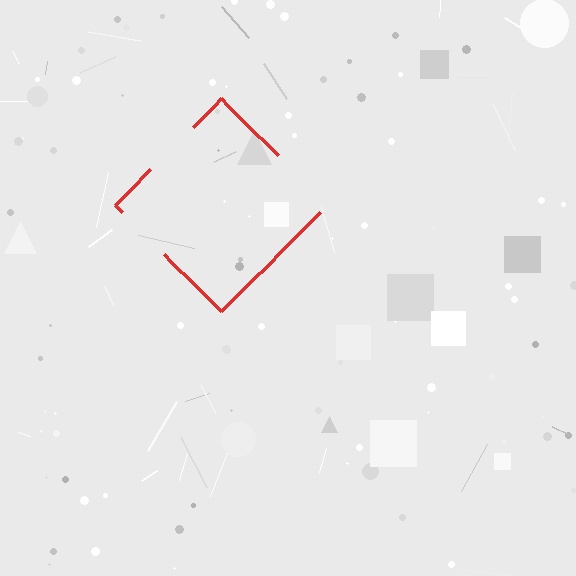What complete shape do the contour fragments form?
The contour fragments form a diamond.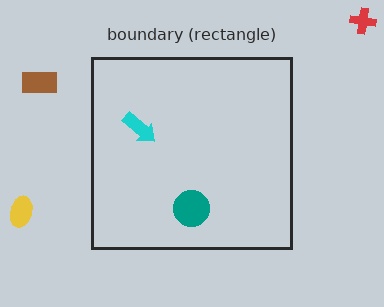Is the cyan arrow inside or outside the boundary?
Inside.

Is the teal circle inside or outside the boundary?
Inside.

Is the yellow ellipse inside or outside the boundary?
Outside.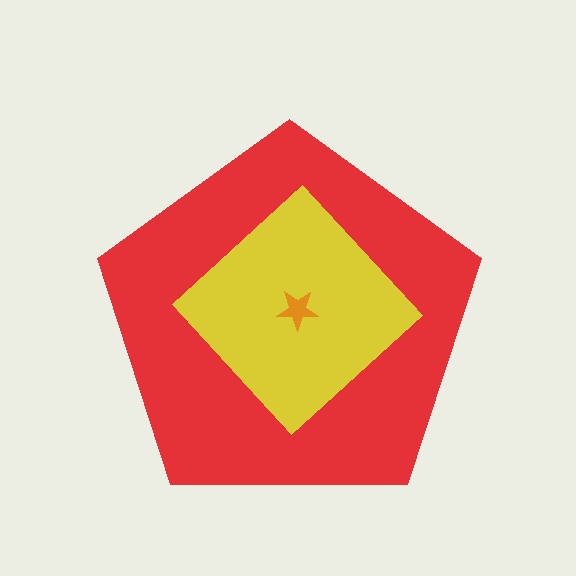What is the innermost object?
The orange star.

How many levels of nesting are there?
3.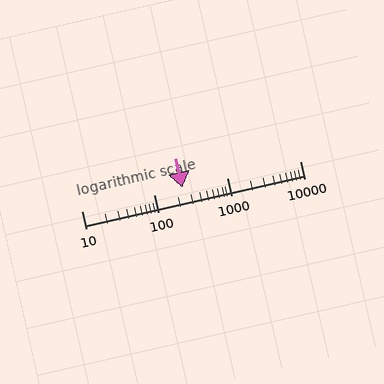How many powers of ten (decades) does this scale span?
The scale spans 3 decades, from 10 to 10000.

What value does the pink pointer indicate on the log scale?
The pointer indicates approximately 240.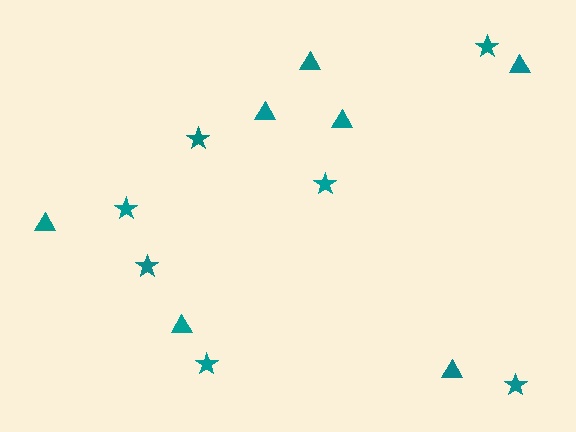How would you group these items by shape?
There are 2 groups: one group of triangles (7) and one group of stars (7).